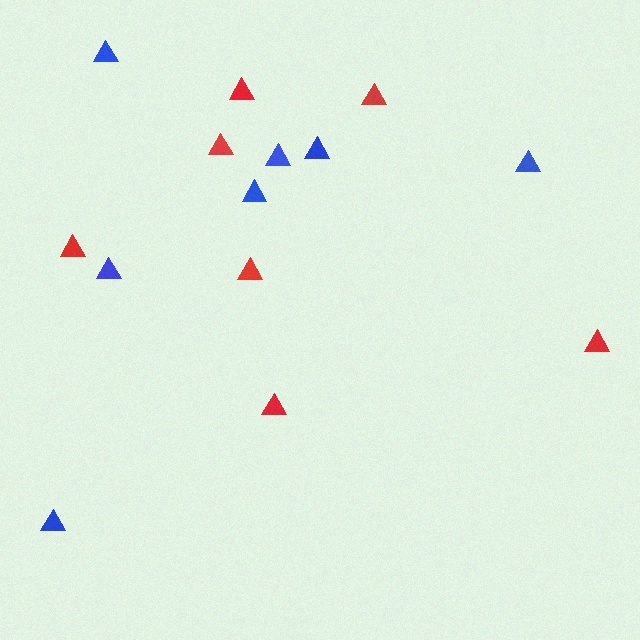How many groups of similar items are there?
There are 2 groups: one group of red triangles (7) and one group of blue triangles (7).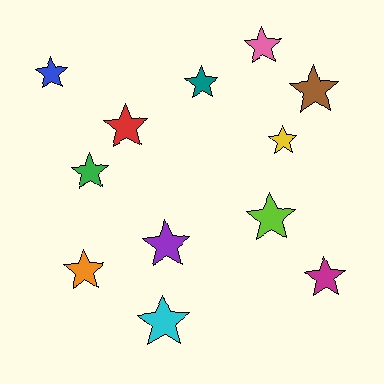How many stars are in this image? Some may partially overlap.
There are 12 stars.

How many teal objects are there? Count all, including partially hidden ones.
There is 1 teal object.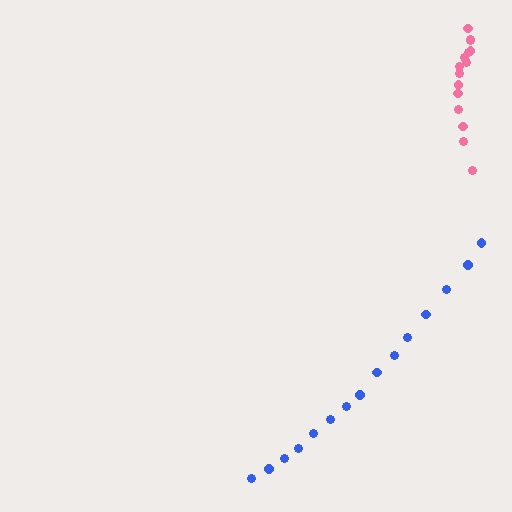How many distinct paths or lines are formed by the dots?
There are 2 distinct paths.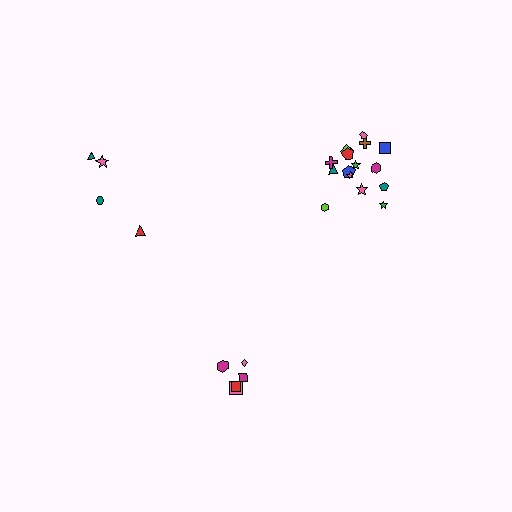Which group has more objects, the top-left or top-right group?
The top-right group.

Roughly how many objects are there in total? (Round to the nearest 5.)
Roughly 25 objects in total.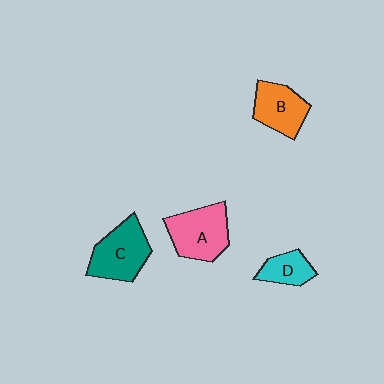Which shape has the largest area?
Shape A (pink).